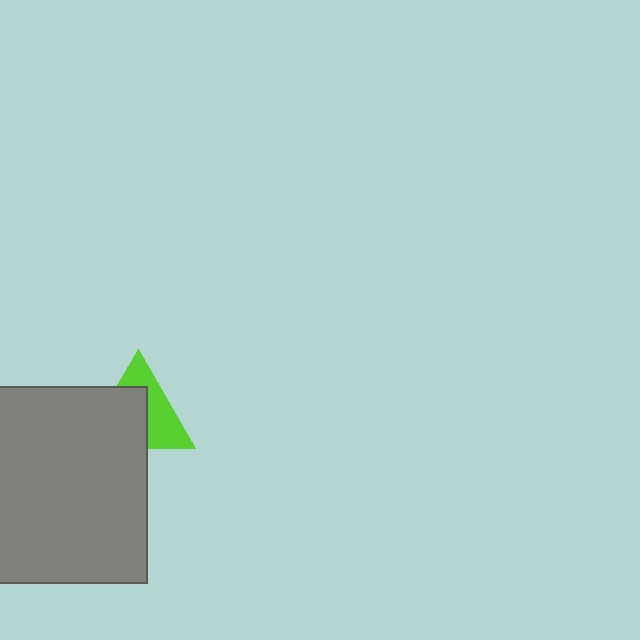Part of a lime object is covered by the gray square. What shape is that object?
It is a triangle.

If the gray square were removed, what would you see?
You would see the complete lime triangle.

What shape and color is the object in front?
The object in front is a gray square.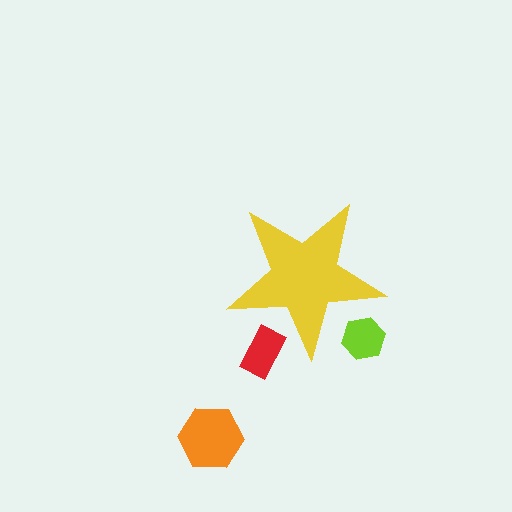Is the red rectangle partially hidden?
Yes, the red rectangle is partially hidden behind the yellow star.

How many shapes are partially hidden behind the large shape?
2 shapes are partially hidden.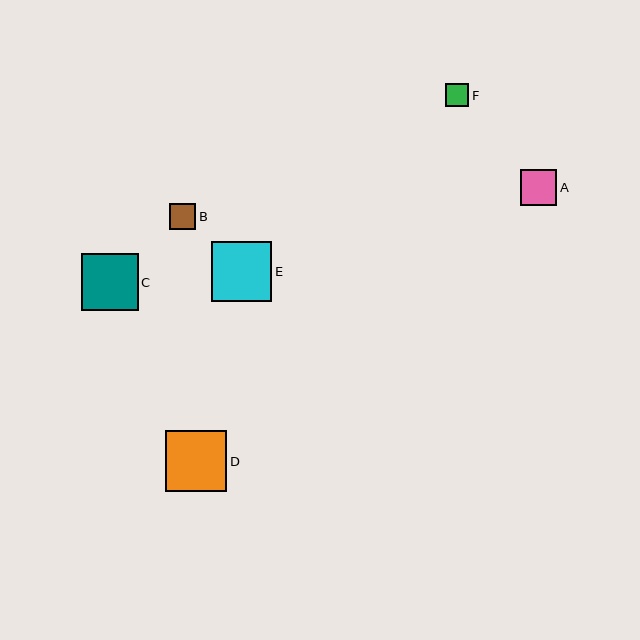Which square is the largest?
Square D is the largest with a size of approximately 61 pixels.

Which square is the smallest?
Square F is the smallest with a size of approximately 23 pixels.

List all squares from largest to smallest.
From largest to smallest: D, E, C, A, B, F.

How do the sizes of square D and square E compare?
Square D and square E are approximately the same size.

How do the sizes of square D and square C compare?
Square D and square C are approximately the same size.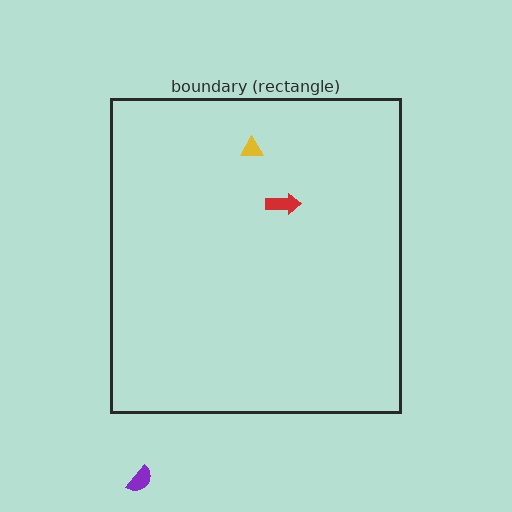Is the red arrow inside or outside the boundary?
Inside.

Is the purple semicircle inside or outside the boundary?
Outside.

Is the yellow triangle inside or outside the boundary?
Inside.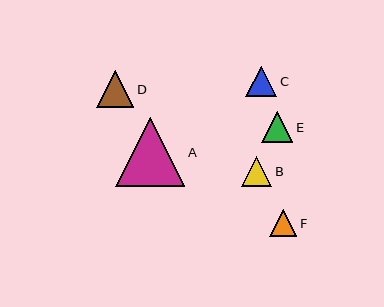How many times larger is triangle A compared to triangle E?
Triangle A is approximately 2.2 times the size of triangle E.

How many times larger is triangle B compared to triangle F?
Triangle B is approximately 1.1 times the size of triangle F.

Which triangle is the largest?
Triangle A is the largest with a size of approximately 69 pixels.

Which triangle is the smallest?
Triangle F is the smallest with a size of approximately 27 pixels.